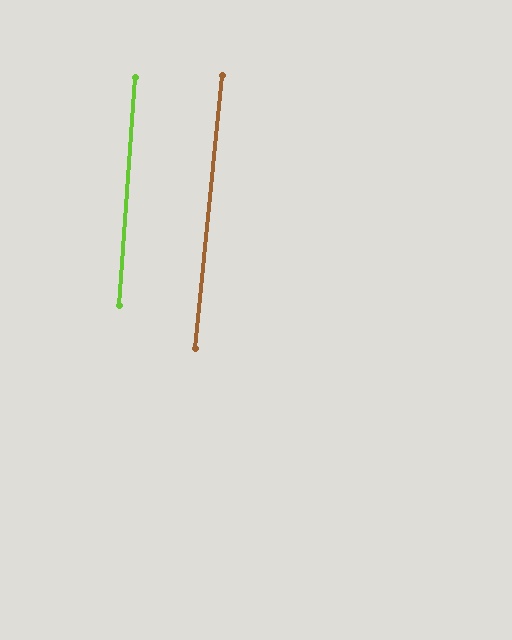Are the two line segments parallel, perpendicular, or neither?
Parallel — their directions differ by only 1.7°.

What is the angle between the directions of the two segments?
Approximately 2 degrees.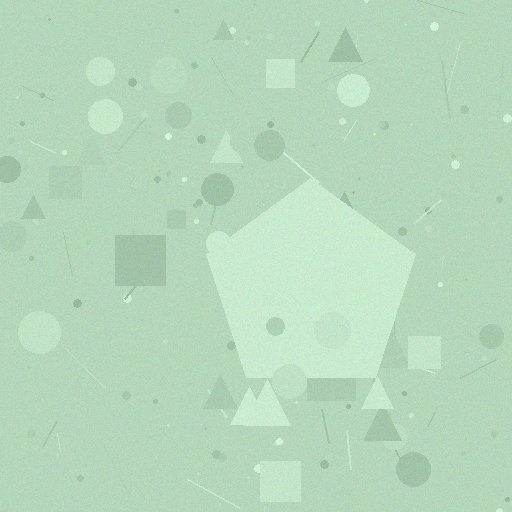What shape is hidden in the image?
A pentagon is hidden in the image.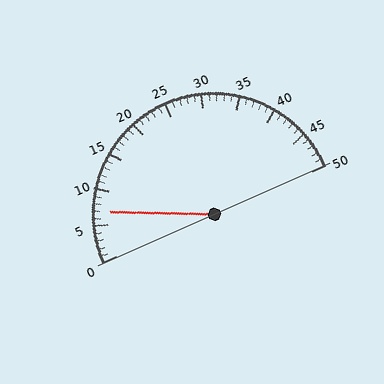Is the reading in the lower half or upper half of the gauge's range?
The reading is in the lower half of the range (0 to 50).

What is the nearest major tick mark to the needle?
The nearest major tick mark is 5.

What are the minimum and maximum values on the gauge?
The gauge ranges from 0 to 50.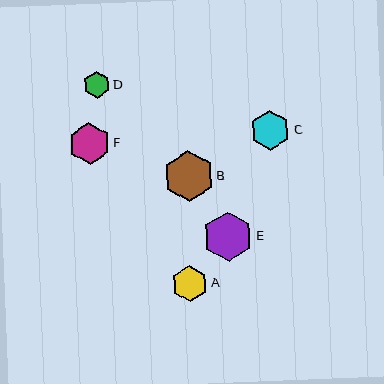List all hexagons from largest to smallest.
From largest to smallest: B, E, F, C, A, D.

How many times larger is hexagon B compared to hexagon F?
Hexagon B is approximately 1.2 times the size of hexagon F.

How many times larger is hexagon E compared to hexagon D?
Hexagon E is approximately 1.9 times the size of hexagon D.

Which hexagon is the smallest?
Hexagon D is the smallest with a size of approximately 27 pixels.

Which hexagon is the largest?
Hexagon B is the largest with a size of approximately 51 pixels.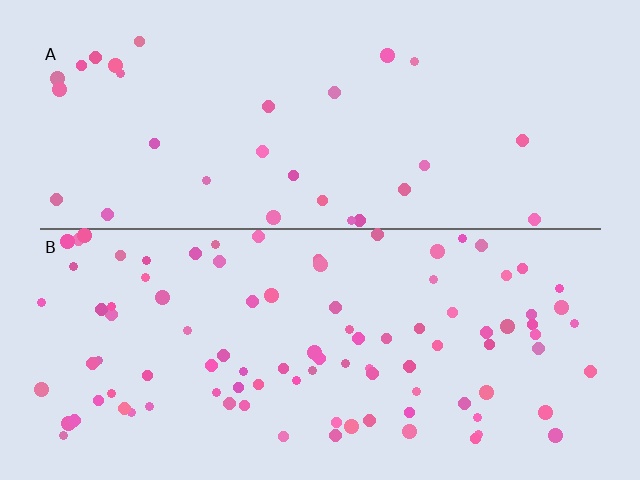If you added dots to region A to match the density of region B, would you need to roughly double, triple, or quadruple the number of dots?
Approximately triple.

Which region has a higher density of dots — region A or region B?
B (the bottom).